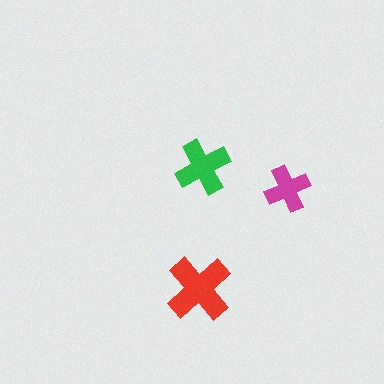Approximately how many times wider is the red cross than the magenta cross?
About 1.5 times wider.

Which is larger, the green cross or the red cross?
The red one.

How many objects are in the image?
There are 3 objects in the image.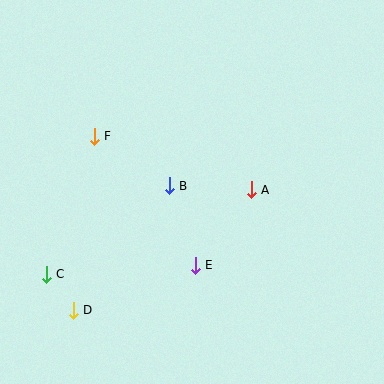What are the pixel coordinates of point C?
Point C is at (46, 274).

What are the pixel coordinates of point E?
Point E is at (195, 265).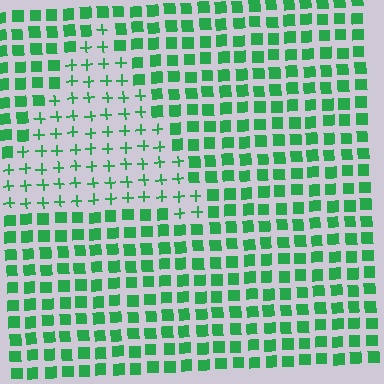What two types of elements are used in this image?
The image uses plus signs inside the triangle region and squares outside it.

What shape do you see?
I see a triangle.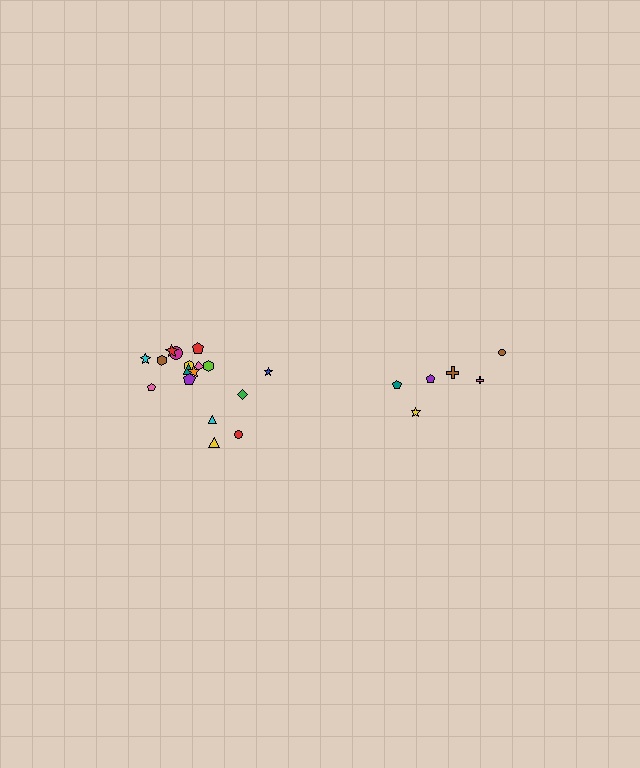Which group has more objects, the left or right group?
The left group.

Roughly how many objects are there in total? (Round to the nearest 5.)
Roughly 25 objects in total.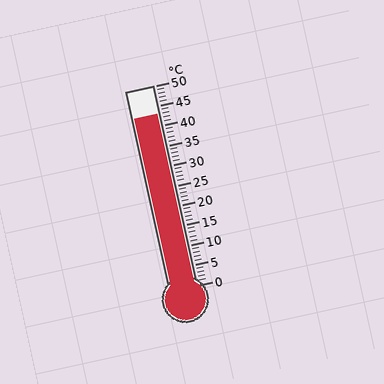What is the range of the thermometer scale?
The thermometer scale ranges from 0°C to 50°C.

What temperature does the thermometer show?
The thermometer shows approximately 43°C.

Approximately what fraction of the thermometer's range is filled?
The thermometer is filled to approximately 85% of its range.